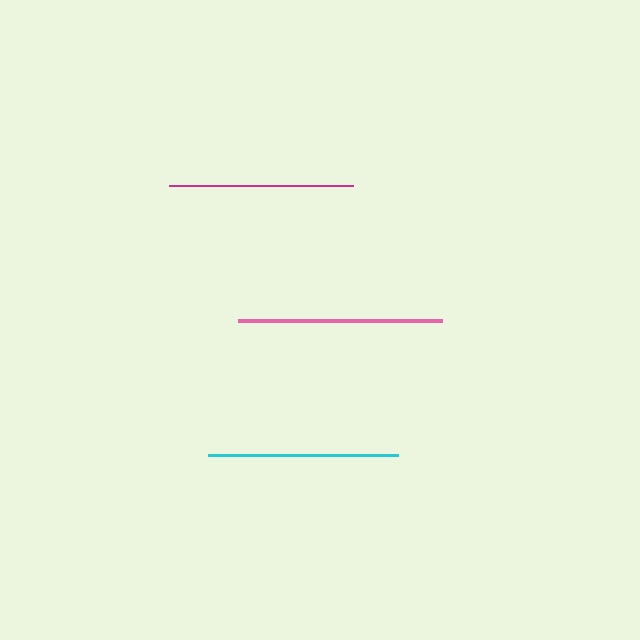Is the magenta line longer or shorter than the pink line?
The pink line is longer than the magenta line.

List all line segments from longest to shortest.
From longest to shortest: pink, cyan, magenta.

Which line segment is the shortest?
The magenta line is the shortest at approximately 185 pixels.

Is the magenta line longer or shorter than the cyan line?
The cyan line is longer than the magenta line.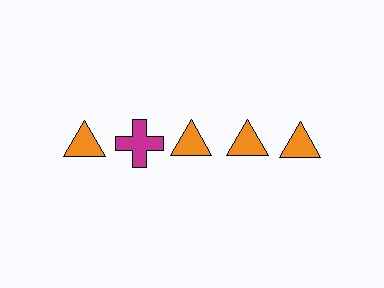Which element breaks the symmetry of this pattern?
The magenta cross in the top row, second from left column breaks the symmetry. All other shapes are orange triangles.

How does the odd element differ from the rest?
It differs in both color (magenta instead of orange) and shape (cross instead of triangle).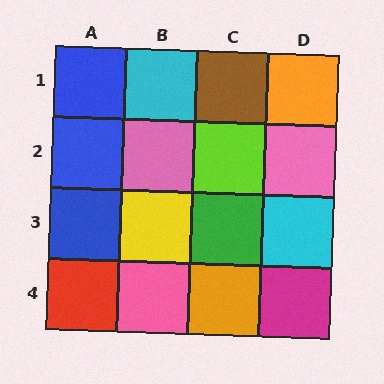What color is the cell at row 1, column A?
Blue.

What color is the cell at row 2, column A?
Blue.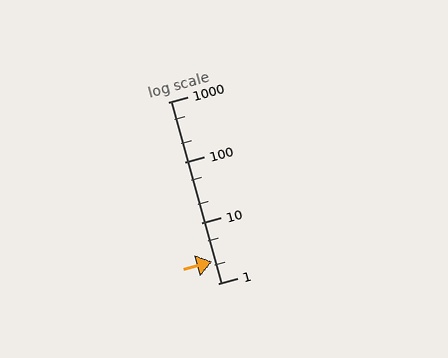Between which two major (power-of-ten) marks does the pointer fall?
The pointer is between 1 and 10.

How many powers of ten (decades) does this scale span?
The scale spans 3 decades, from 1 to 1000.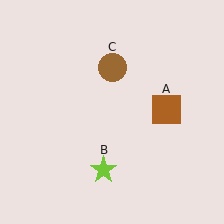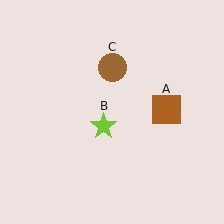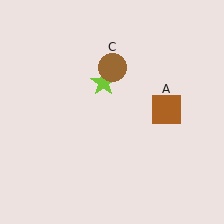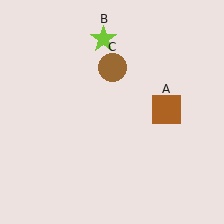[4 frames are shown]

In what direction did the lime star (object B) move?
The lime star (object B) moved up.